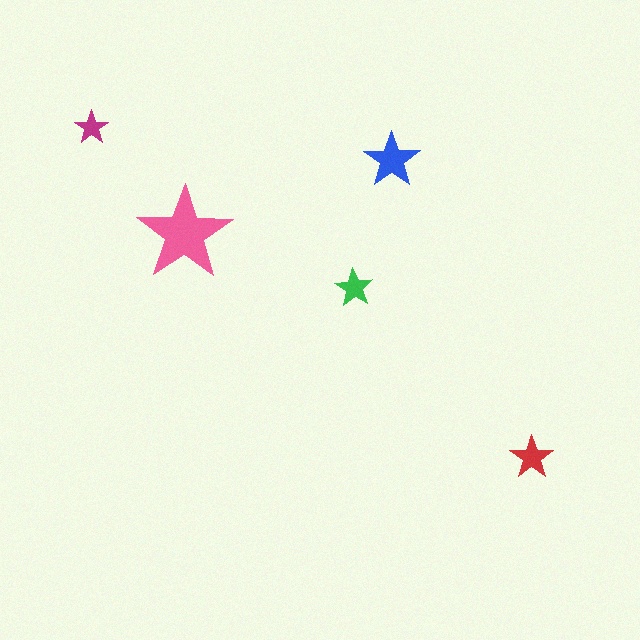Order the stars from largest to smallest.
the pink one, the blue one, the red one, the green one, the magenta one.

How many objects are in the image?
There are 5 objects in the image.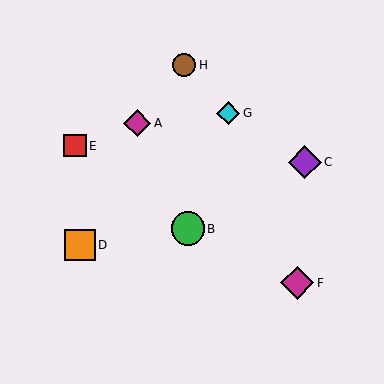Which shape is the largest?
The magenta diamond (labeled F) is the largest.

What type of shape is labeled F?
Shape F is a magenta diamond.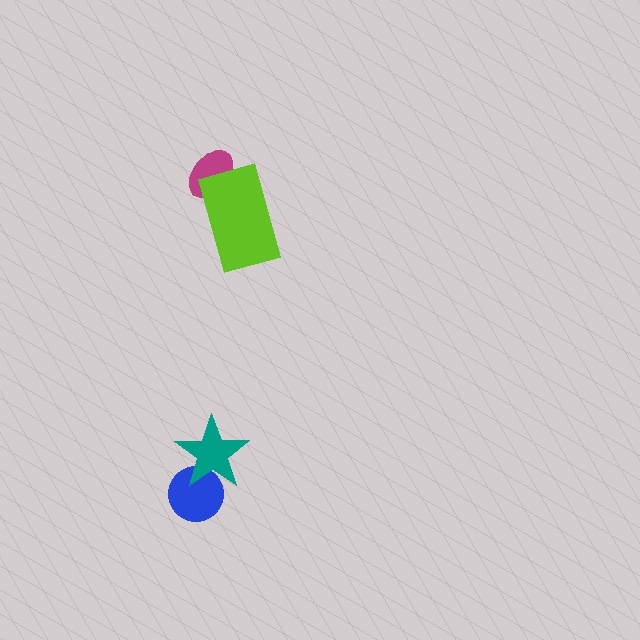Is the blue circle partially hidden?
Yes, it is partially covered by another shape.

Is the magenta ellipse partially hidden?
Yes, it is partially covered by another shape.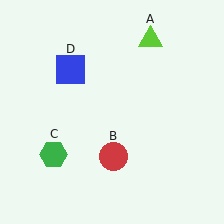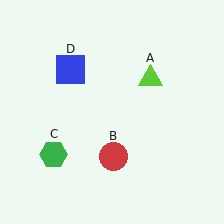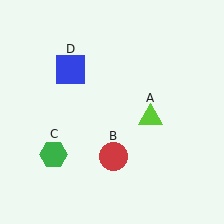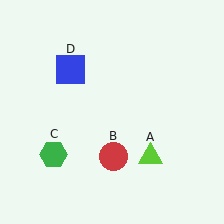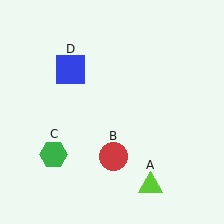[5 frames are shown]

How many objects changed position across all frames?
1 object changed position: lime triangle (object A).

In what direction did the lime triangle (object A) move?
The lime triangle (object A) moved down.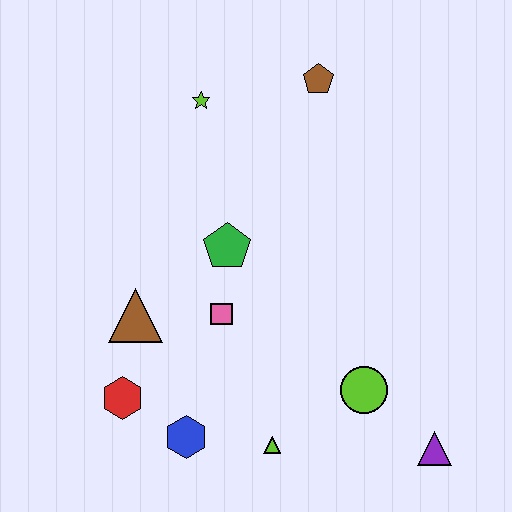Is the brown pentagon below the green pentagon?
No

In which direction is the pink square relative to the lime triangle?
The pink square is above the lime triangle.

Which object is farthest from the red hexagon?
The brown pentagon is farthest from the red hexagon.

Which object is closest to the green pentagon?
The pink square is closest to the green pentagon.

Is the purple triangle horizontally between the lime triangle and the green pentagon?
No